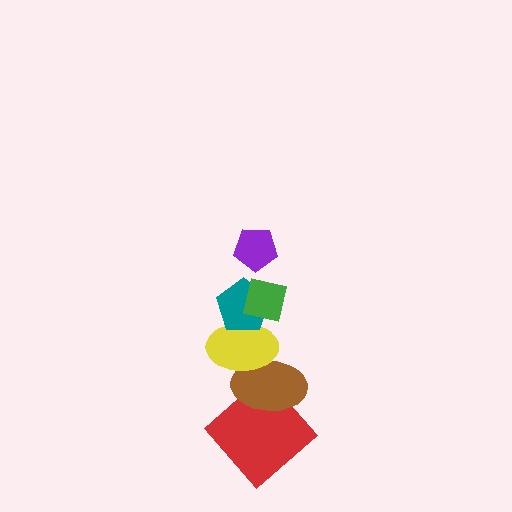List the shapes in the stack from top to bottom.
From top to bottom: the purple pentagon, the green square, the teal pentagon, the yellow ellipse, the brown ellipse, the red diamond.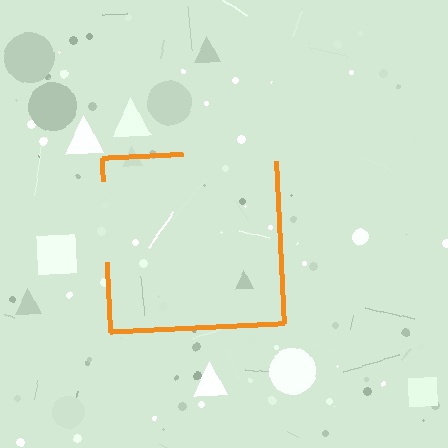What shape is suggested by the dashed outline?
The dashed outline suggests a square.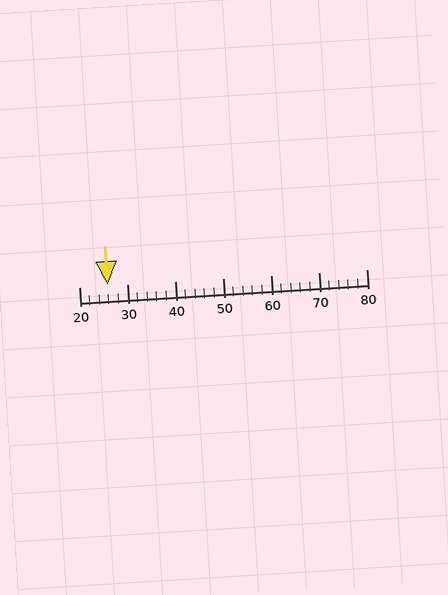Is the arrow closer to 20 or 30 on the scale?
The arrow is closer to 30.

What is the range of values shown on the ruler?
The ruler shows values from 20 to 80.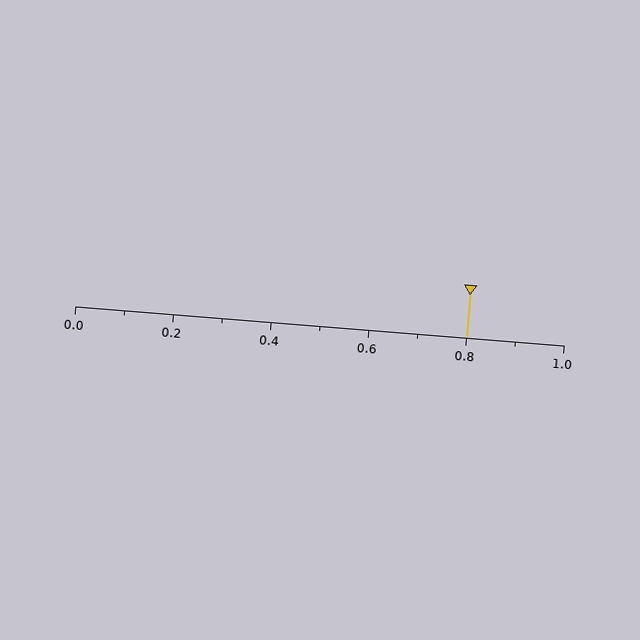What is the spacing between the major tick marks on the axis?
The major ticks are spaced 0.2 apart.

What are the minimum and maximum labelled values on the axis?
The axis runs from 0.0 to 1.0.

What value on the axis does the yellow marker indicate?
The marker indicates approximately 0.8.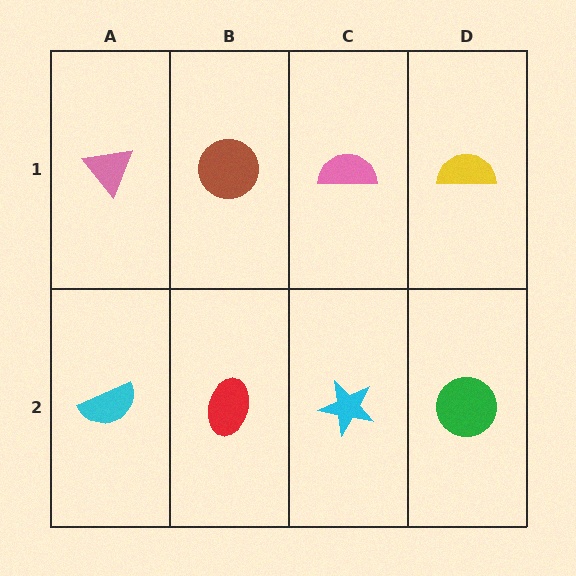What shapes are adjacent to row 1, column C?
A cyan star (row 2, column C), a brown circle (row 1, column B), a yellow semicircle (row 1, column D).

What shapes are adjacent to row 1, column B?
A red ellipse (row 2, column B), a pink triangle (row 1, column A), a pink semicircle (row 1, column C).